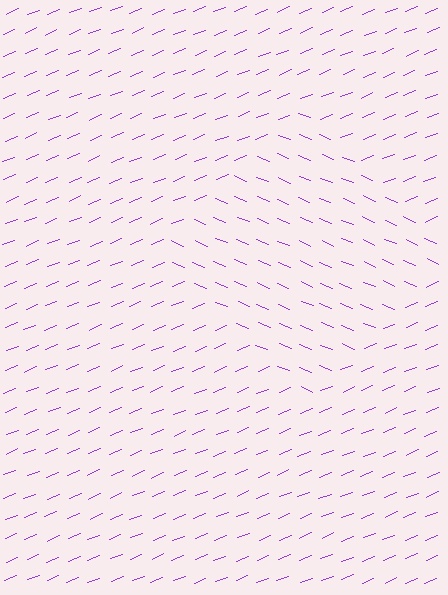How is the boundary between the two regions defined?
The boundary is defined purely by a change in line orientation (approximately 45 degrees difference). All lines are the same color and thickness.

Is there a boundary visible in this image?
Yes, there is a texture boundary formed by a change in line orientation.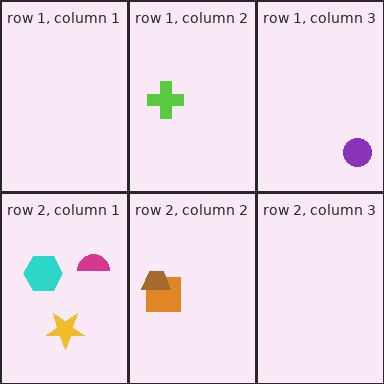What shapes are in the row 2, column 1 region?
The magenta semicircle, the cyan hexagon, the yellow star.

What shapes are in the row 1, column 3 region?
The purple circle.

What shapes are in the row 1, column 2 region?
The lime cross.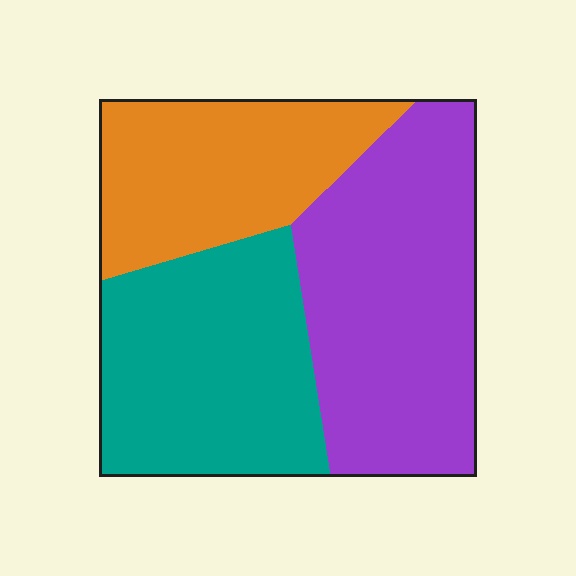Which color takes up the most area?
Purple, at roughly 40%.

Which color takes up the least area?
Orange, at roughly 25%.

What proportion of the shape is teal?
Teal takes up about one third (1/3) of the shape.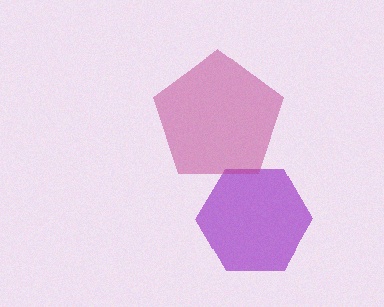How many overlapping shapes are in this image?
There are 2 overlapping shapes in the image.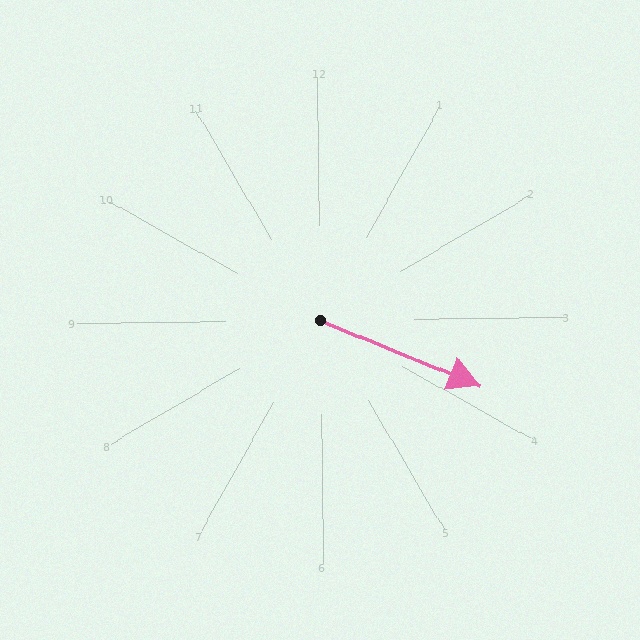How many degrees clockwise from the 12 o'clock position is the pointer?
Approximately 113 degrees.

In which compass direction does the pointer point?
Southeast.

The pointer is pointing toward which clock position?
Roughly 4 o'clock.